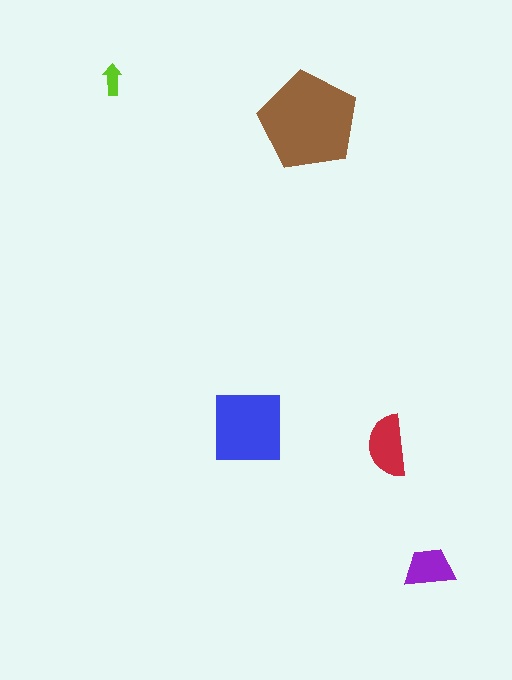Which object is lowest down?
The purple trapezoid is bottommost.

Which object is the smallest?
The lime arrow.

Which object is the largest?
The brown pentagon.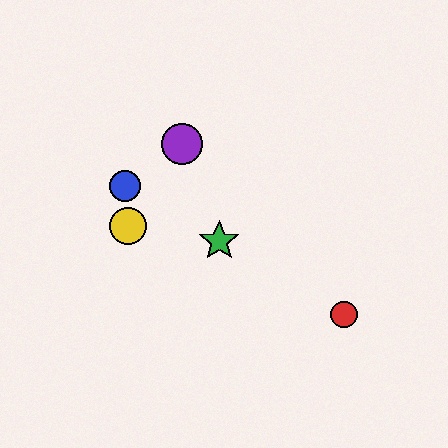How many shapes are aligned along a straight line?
3 shapes (the red circle, the blue circle, the green star) are aligned along a straight line.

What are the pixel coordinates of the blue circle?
The blue circle is at (125, 186).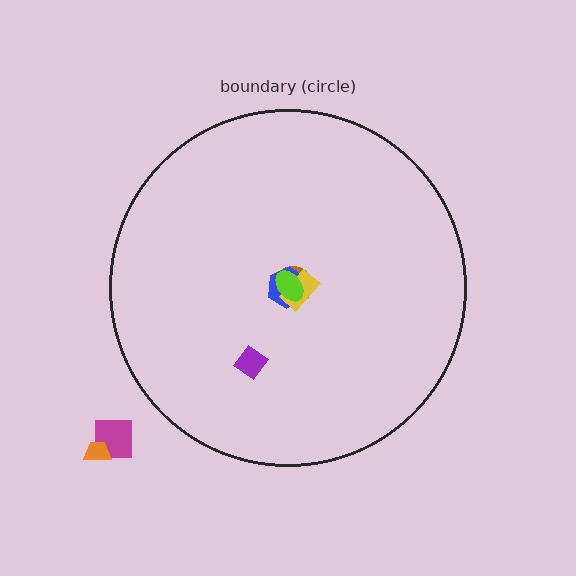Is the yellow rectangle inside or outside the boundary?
Inside.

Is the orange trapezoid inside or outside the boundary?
Outside.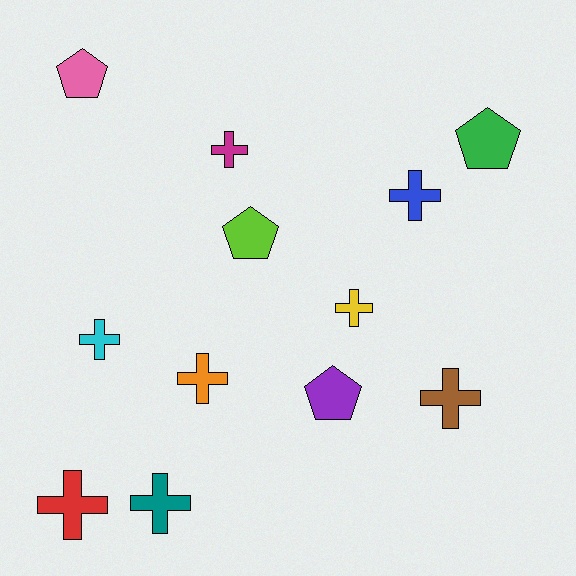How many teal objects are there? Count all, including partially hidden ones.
There is 1 teal object.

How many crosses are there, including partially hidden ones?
There are 8 crosses.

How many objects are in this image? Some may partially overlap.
There are 12 objects.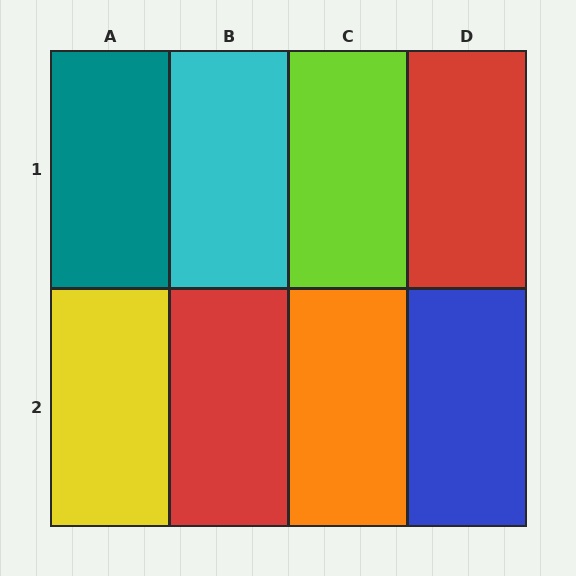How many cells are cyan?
1 cell is cyan.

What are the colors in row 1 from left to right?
Teal, cyan, lime, red.